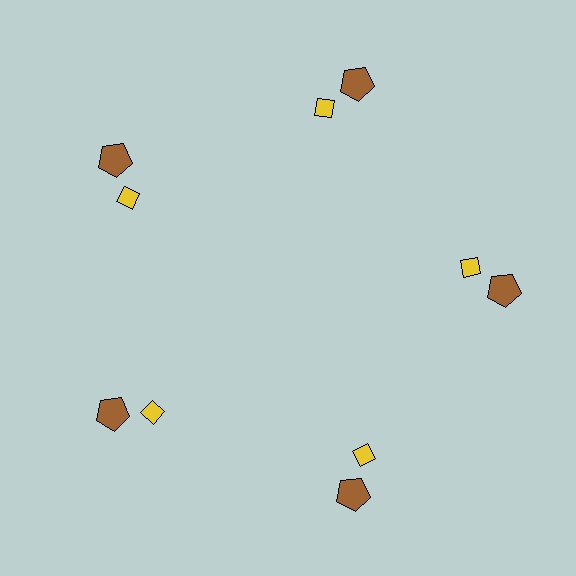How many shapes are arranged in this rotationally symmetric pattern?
There are 10 shapes, arranged in 5 groups of 2.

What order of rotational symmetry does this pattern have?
This pattern has 5-fold rotational symmetry.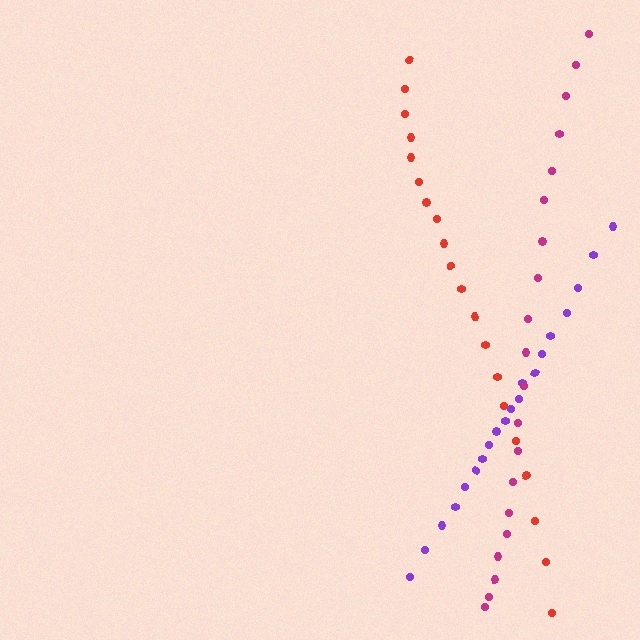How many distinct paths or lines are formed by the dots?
There are 3 distinct paths.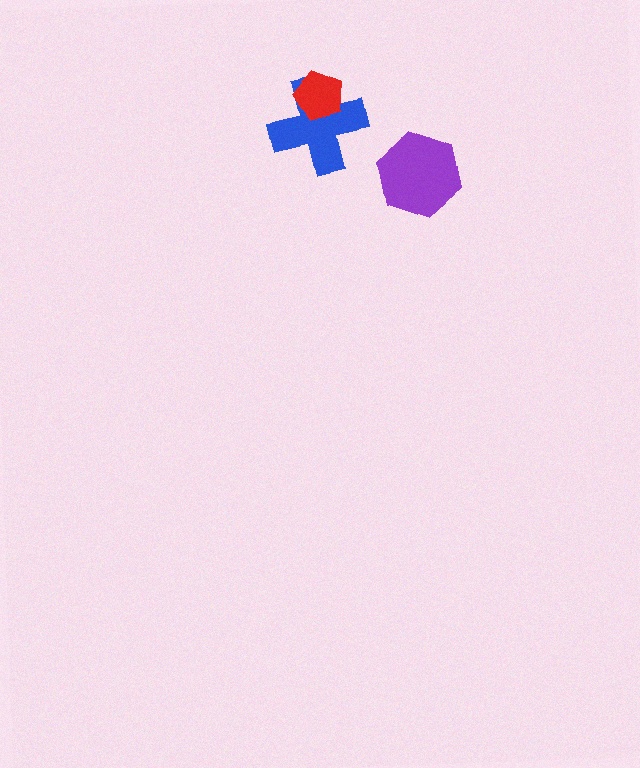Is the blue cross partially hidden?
Yes, it is partially covered by another shape.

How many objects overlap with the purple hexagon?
0 objects overlap with the purple hexagon.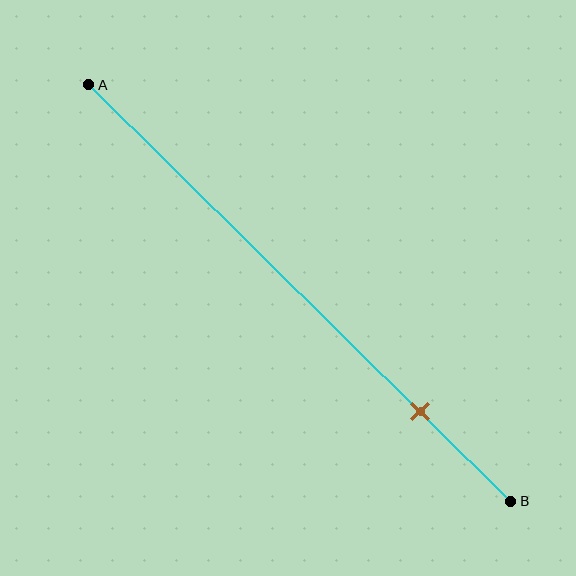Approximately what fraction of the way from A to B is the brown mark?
The brown mark is approximately 80% of the way from A to B.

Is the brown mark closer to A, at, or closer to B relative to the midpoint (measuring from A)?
The brown mark is closer to point B than the midpoint of segment AB.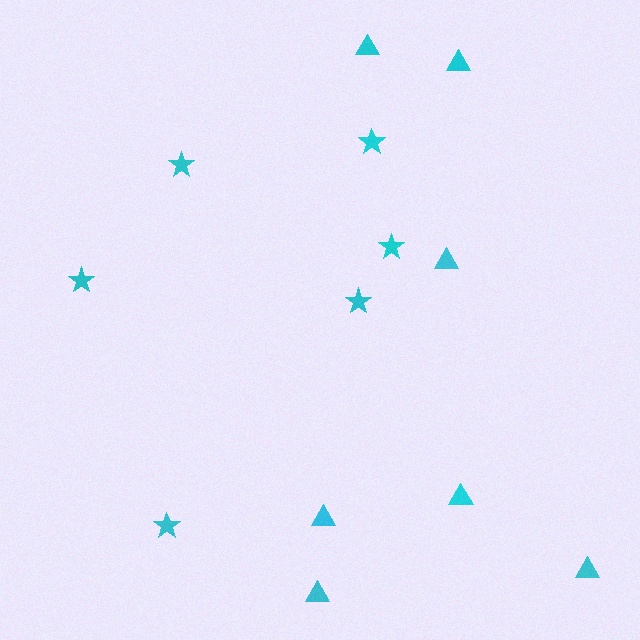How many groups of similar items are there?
There are 2 groups: one group of stars (6) and one group of triangles (7).